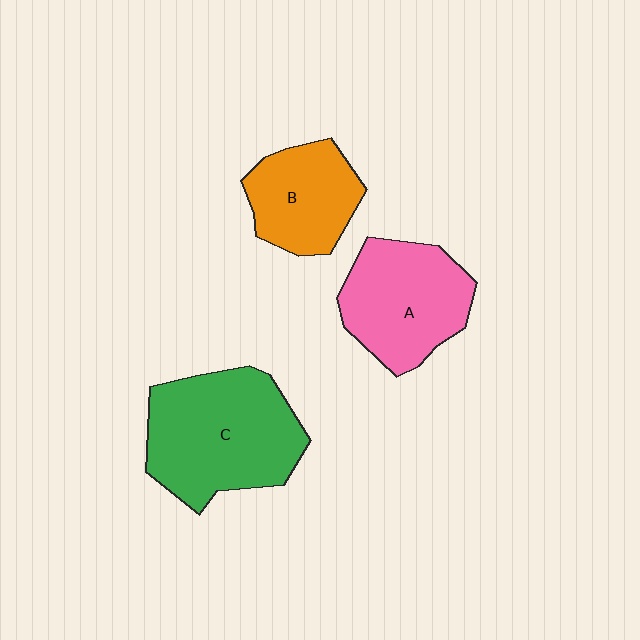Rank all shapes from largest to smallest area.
From largest to smallest: C (green), A (pink), B (orange).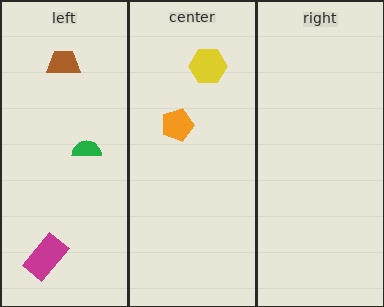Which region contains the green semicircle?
The left region.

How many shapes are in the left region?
3.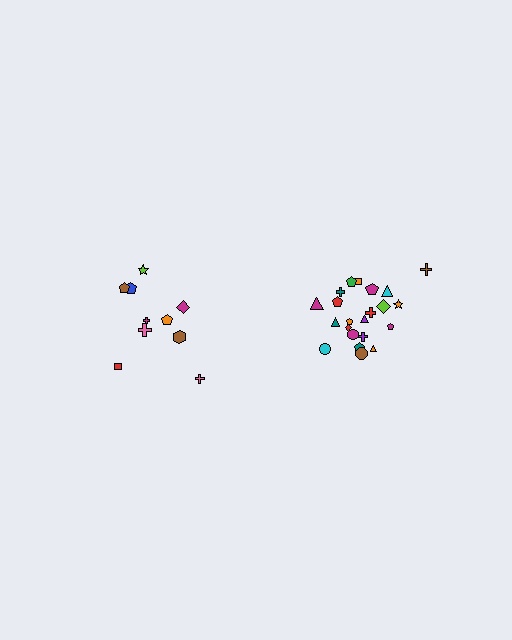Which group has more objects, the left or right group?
The right group.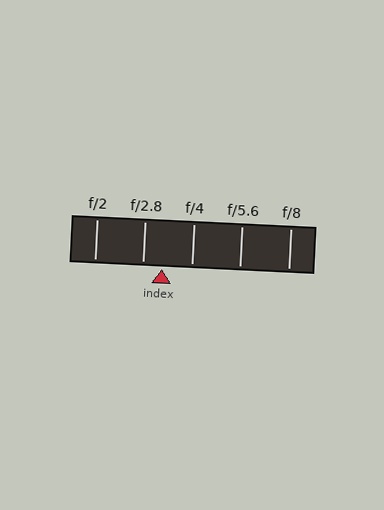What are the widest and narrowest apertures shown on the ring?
The widest aperture shown is f/2 and the narrowest is f/8.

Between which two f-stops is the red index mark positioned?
The index mark is between f/2.8 and f/4.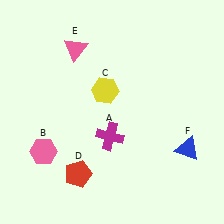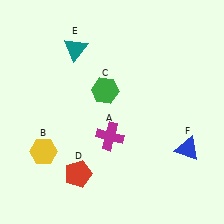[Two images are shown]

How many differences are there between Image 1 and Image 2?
There are 3 differences between the two images.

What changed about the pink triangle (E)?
In Image 1, E is pink. In Image 2, it changed to teal.